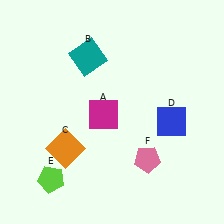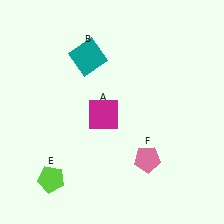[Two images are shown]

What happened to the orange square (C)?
The orange square (C) was removed in Image 2. It was in the bottom-left area of Image 1.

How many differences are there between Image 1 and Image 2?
There are 2 differences between the two images.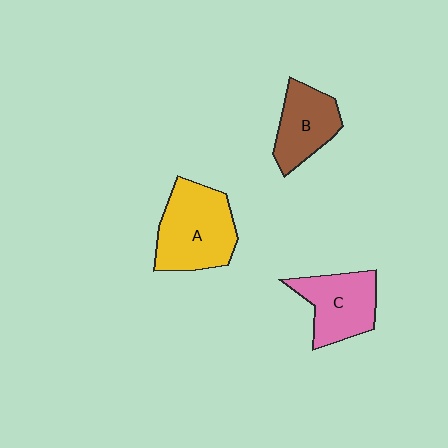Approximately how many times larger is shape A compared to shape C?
Approximately 1.3 times.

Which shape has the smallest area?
Shape B (brown).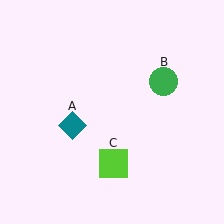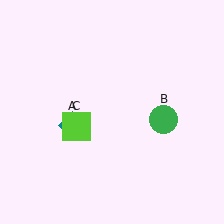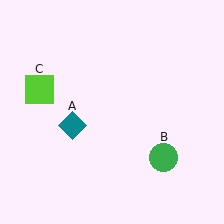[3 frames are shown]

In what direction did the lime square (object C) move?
The lime square (object C) moved up and to the left.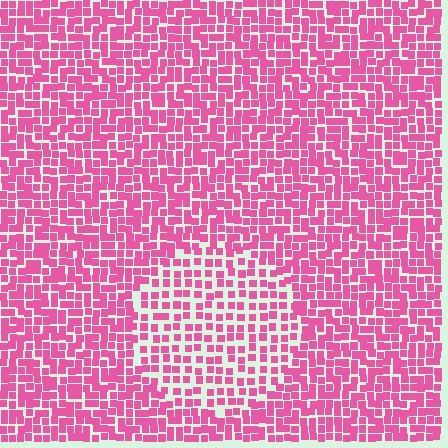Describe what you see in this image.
The image contains small pink elements arranged at two different densities. A circle-shaped region is visible where the elements are less densely packed than the surrounding area.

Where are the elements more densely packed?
The elements are more densely packed outside the circle boundary.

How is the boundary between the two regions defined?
The boundary is defined by a change in element density (approximately 1.7x ratio). All elements are the same color, size, and shape.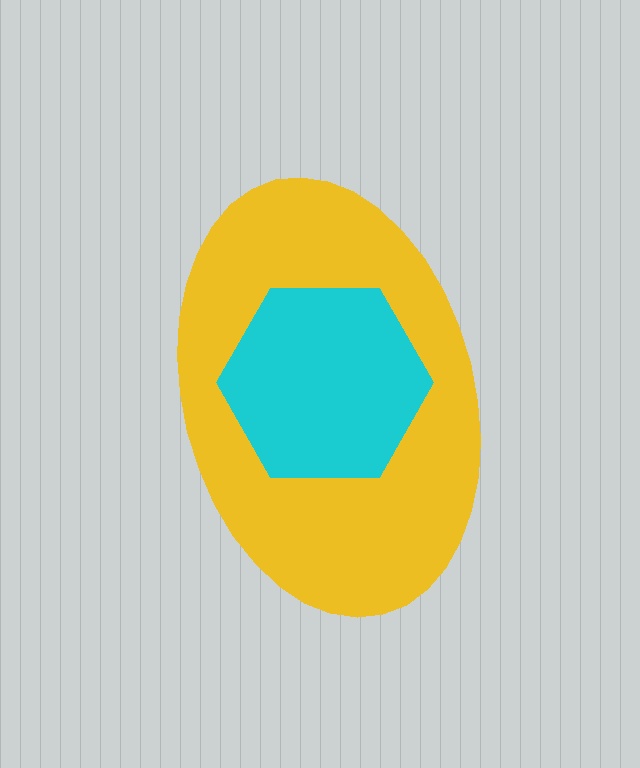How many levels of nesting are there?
2.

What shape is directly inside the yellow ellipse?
The cyan hexagon.